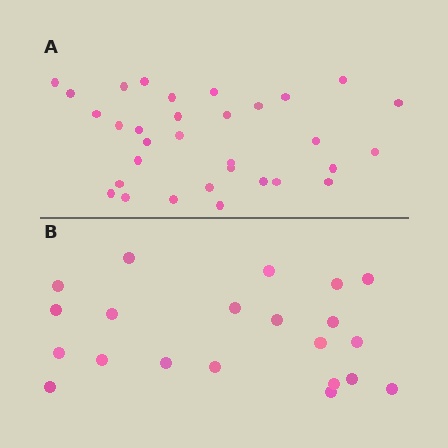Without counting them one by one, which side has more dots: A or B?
Region A (the top region) has more dots.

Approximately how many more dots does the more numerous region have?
Region A has roughly 12 or so more dots than region B.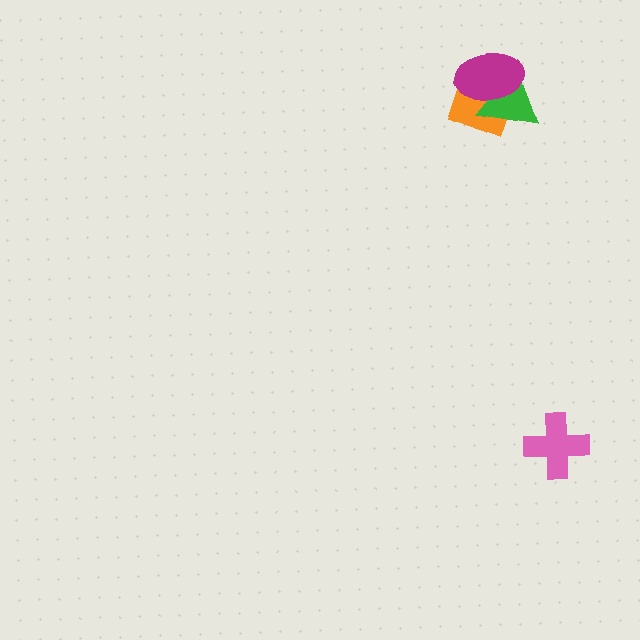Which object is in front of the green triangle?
The magenta ellipse is in front of the green triangle.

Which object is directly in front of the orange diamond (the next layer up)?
The green triangle is directly in front of the orange diamond.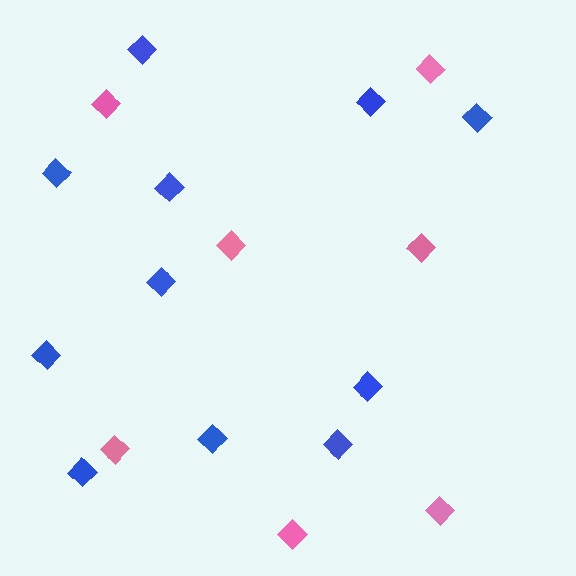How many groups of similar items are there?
There are 2 groups: one group of blue diamonds (11) and one group of pink diamonds (7).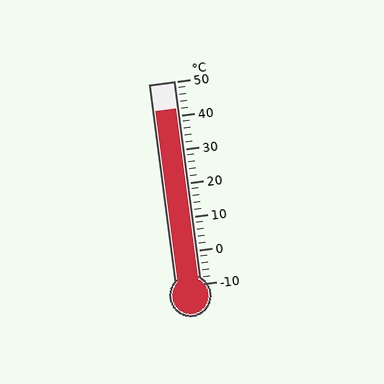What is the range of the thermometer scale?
The thermometer scale ranges from -10°C to 50°C.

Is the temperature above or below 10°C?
The temperature is above 10°C.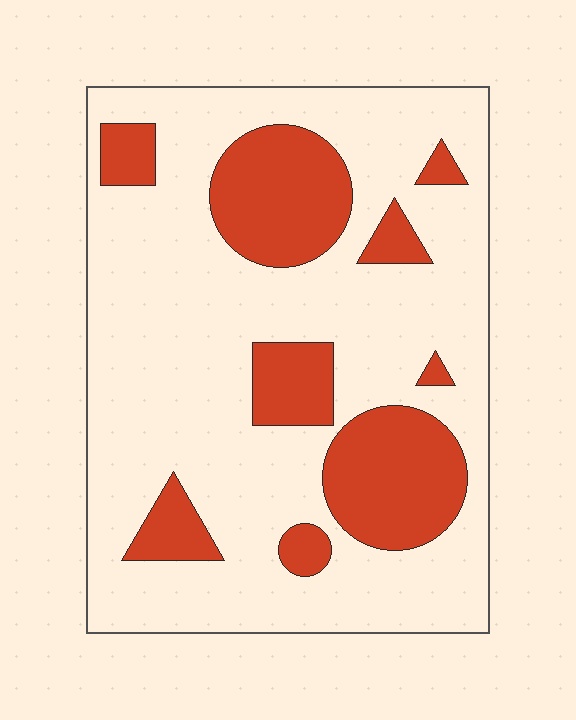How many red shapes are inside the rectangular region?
9.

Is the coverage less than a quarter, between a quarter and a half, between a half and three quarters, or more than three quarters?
Less than a quarter.